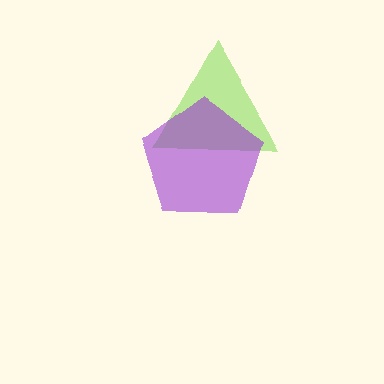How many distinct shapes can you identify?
There are 2 distinct shapes: a lime triangle, a purple pentagon.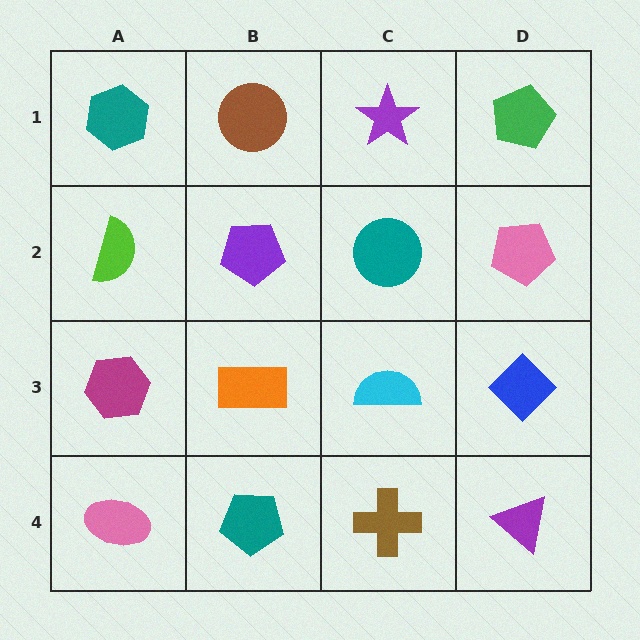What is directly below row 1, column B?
A purple pentagon.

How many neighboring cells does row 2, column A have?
3.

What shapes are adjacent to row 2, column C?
A purple star (row 1, column C), a cyan semicircle (row 3, column C), a purple pentagon (row 2, column B), a pink pentagon (row 2, column D).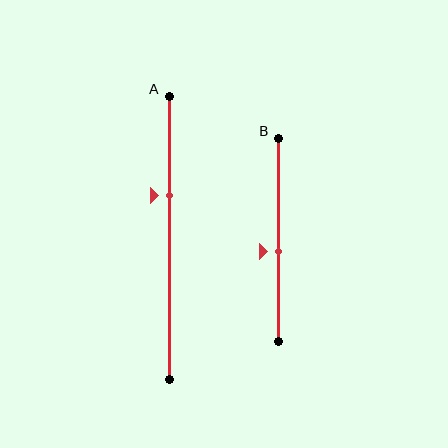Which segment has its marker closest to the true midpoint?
Segment B has its marker closest to the true midpoint.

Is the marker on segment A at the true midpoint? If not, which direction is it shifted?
No, the marker on segment A is shifted upward by about 15% of the segment length.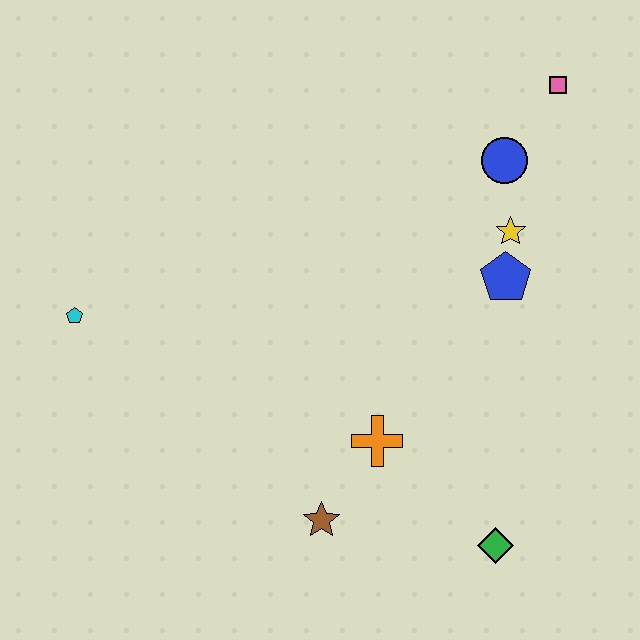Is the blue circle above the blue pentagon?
Yes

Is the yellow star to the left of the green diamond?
No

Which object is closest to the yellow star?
The blue pentagon is closest to the yellow star.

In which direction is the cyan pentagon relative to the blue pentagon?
The cyan pentagon is to the left of the blue pentagon.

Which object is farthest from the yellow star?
The cyan pentagon is farthest from the yellow star.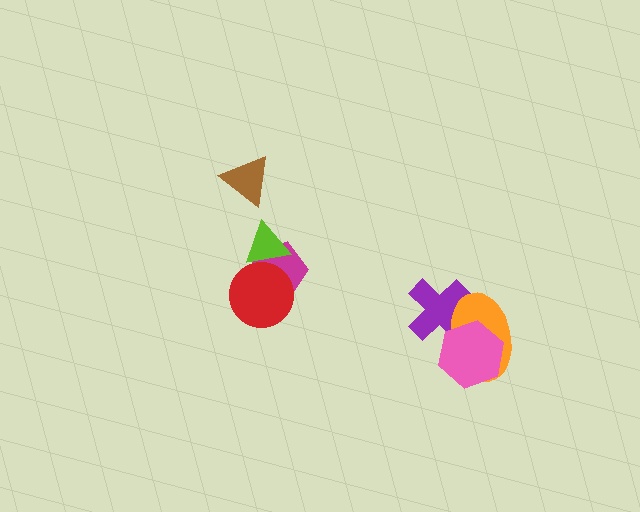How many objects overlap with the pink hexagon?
2 objects overlap with the pink hexagon.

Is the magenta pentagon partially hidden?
Yes, it is partially covered by another shape.